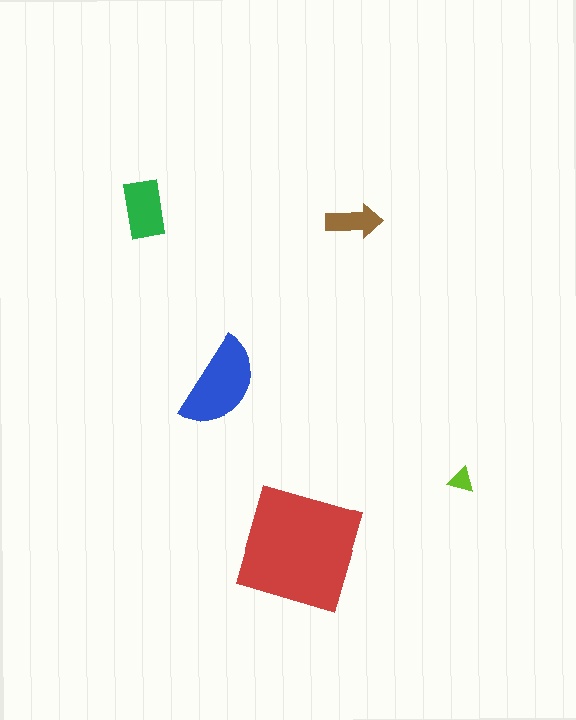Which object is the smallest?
The lime triangle.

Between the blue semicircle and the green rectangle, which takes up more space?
The blue semicircle.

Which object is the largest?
The red square.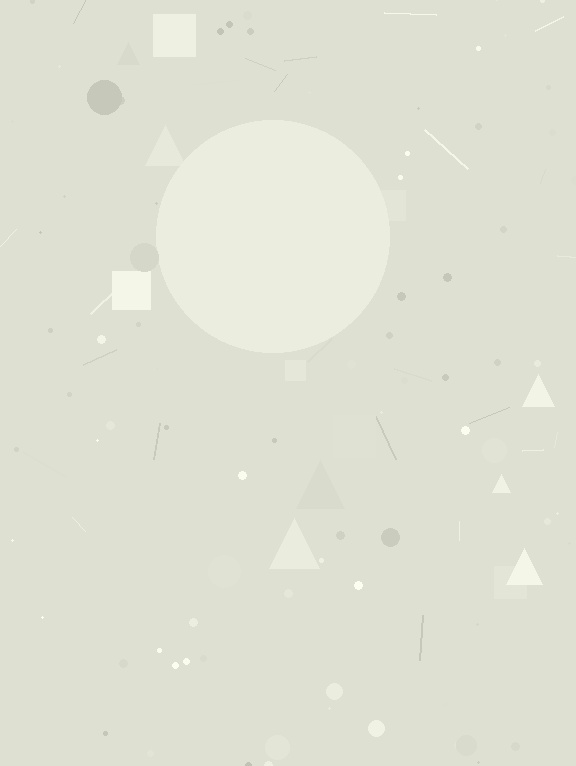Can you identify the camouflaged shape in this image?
The camouflaged shape is a circle.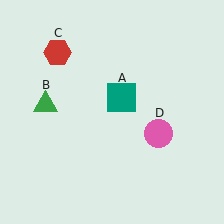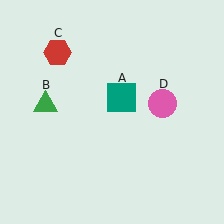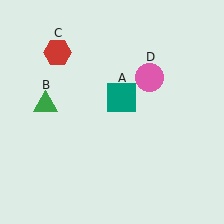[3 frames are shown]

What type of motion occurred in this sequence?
The pink circle (object D) rotated counterclockwise around the center of the scene.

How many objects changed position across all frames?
1 object changed position: pink circle (object D).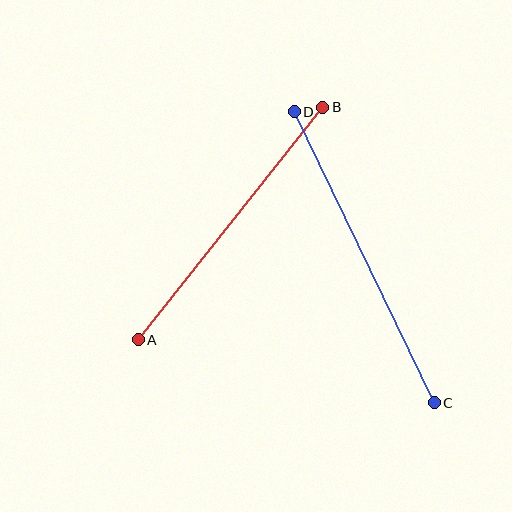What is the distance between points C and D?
The distance is approximately 323 pixels.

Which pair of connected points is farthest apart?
Points C and D are farthest apart.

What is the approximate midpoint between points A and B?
The midpoint is at approximately (231, 224) pixels.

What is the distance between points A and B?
The distance is approximately 297 pixels.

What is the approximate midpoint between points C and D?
The midpoint is at approximately (364, 257) pixels.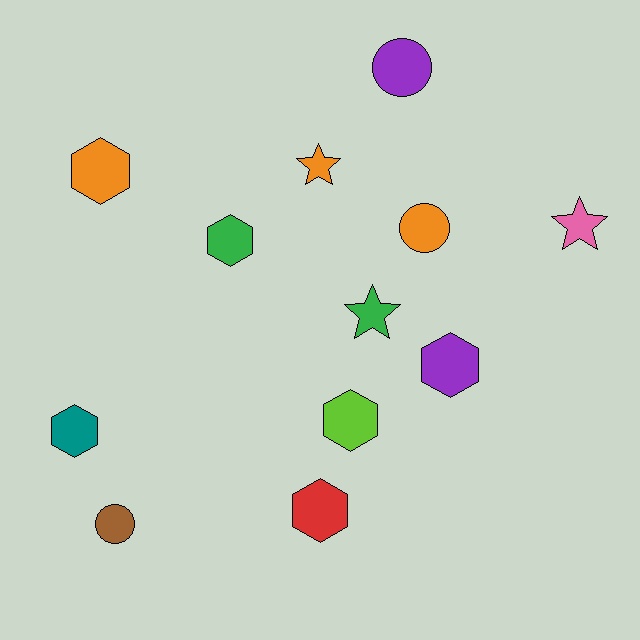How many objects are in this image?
There are 12 objects.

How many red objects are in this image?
There is 1 red object.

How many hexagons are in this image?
There are 6 hexagons.